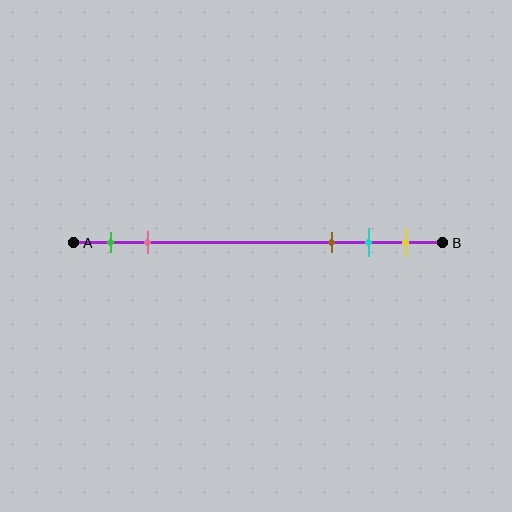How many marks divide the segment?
There are 5 marks dividing the segment.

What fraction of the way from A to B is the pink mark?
The pink mark is approximately 20% (0.2) of the way from A to B.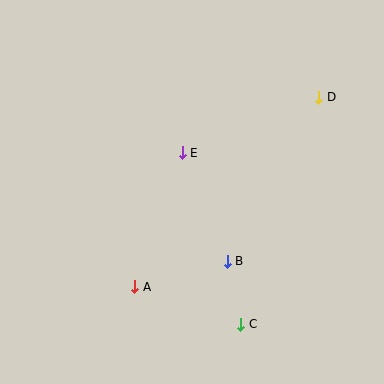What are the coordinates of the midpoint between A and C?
The midpoint between A and C is at (188, 305).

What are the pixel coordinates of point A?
Point A is at (135, 287).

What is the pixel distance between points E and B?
The distance between E and B is 117 pixels.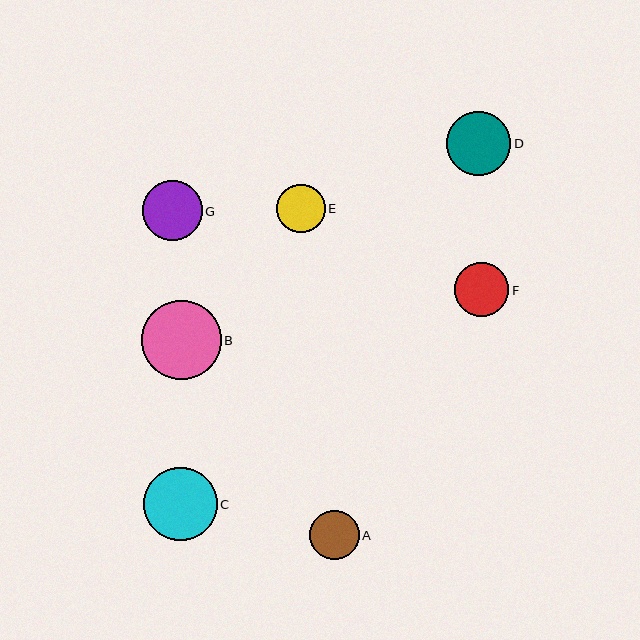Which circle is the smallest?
Circle E is the smallest with a size of approximately 49 pixels.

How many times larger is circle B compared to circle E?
Circle B is approximately 1.6 times the size of circle E.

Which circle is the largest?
Circle B is the largest with a size of approximately 79 pixels.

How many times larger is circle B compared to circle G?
Circle B is approximately 1.3 times the size of circle G.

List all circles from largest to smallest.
From largest to smallest: B, C, D, G, F, A, E.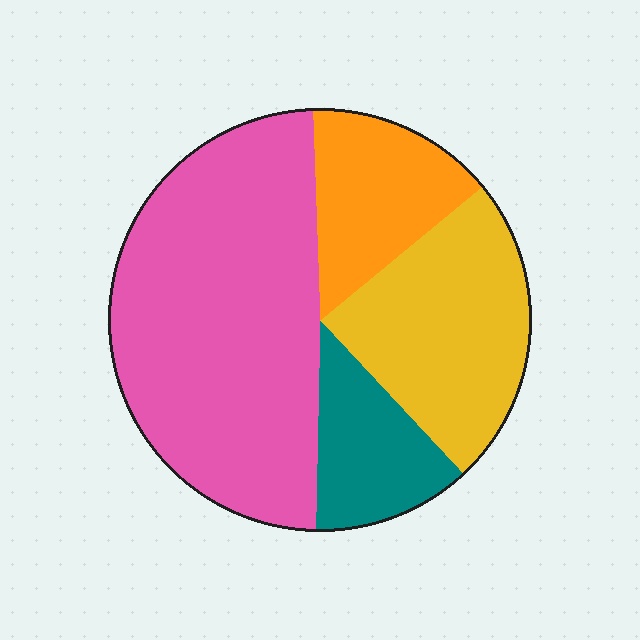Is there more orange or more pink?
Pink.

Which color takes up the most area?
Pink, at roughly 50%.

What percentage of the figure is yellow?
Yellow covers 24% of the figure.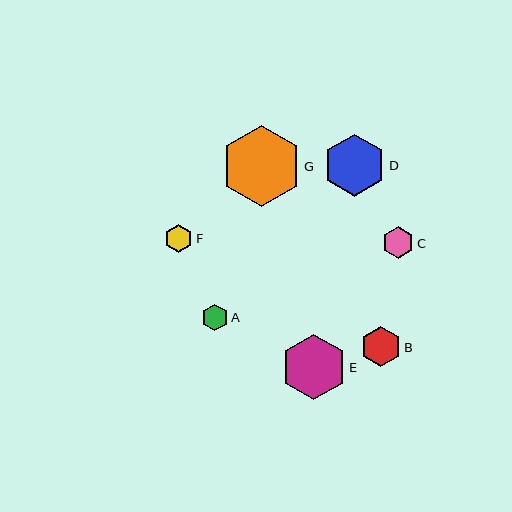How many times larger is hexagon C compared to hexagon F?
Hexagon C is approximately 1.1 times the size of hexagon F.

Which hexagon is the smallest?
Hexagon A is the smallest with a size of approximately 27 pixels.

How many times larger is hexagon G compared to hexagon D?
Hexagon G is approximately 1.3 times the size of hexagon D.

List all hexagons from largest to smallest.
From largest to smallest: G, E, D, B, C, F, A.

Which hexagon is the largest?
Hexagon G is the largest with a size of approximately 81 pixels.